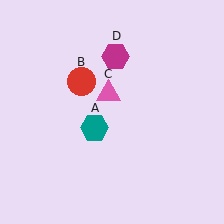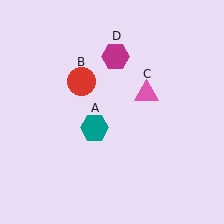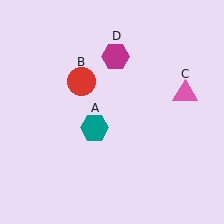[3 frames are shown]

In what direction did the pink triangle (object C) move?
The pink triangle (object C) moved right.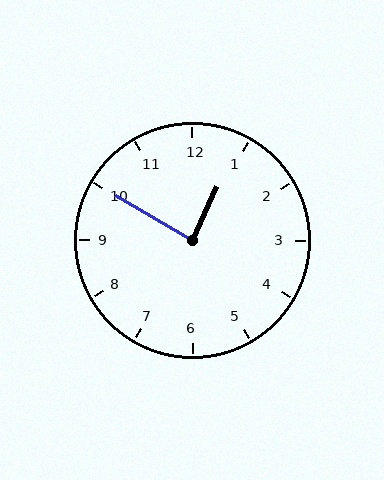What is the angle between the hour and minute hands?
Approximately 85 degrees.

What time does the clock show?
12:50.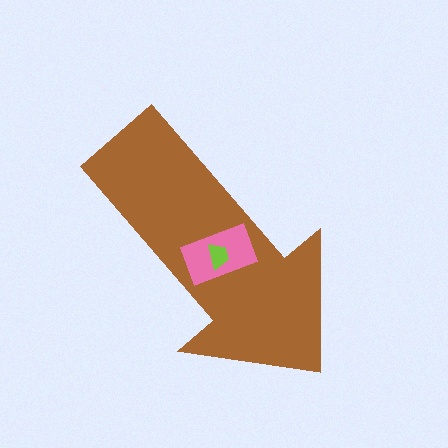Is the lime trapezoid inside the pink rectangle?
Yes.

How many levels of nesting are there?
3.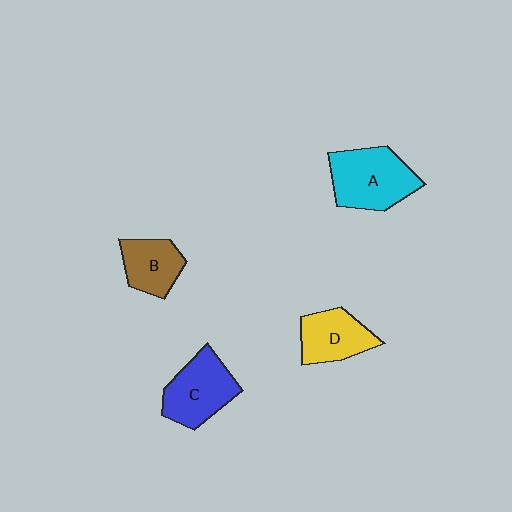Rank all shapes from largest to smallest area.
From largest to smallest: A (cyan), C (blue), D (yellow), B (brown).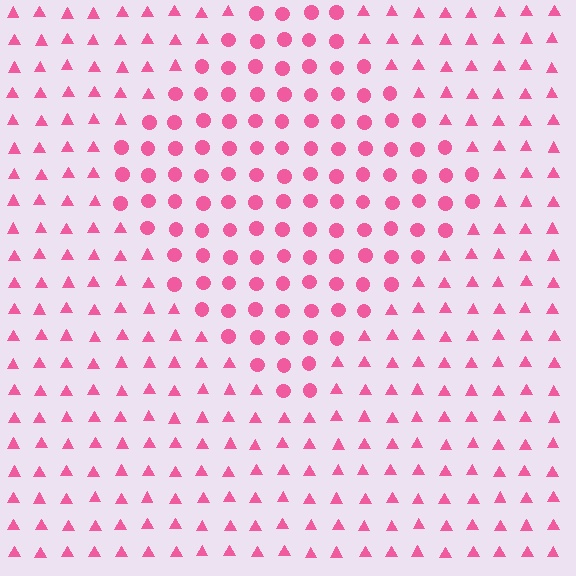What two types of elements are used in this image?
The image uses circles inside the diamond region and triangles outside it.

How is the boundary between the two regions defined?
The boundary is defined by a change in element shape: circles inside vs. triangles outside. All elements share the same color and spacing.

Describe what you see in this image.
The image is filled with small pink elements arranged in a uniform grid. A diamond-shaped region contains circles, while the surrounding area contains triangles. The boundary is defined purely by the change in element shape.